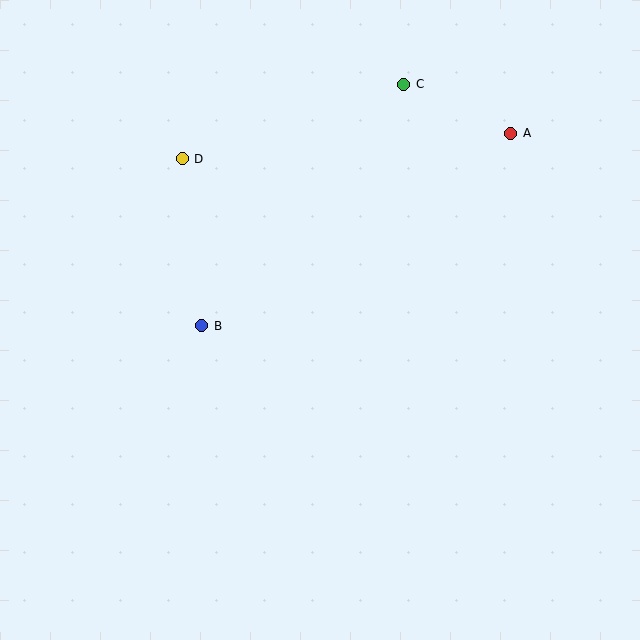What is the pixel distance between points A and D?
The distance between A and D is 330 pixels.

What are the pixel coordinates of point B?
Point B is at (202, 326).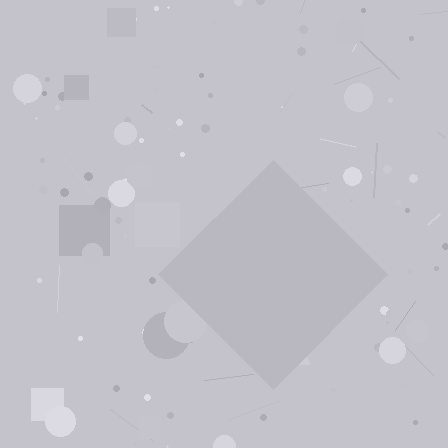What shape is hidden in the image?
A diamond is hidden in the image.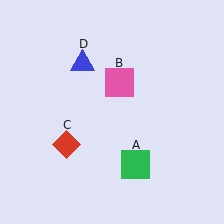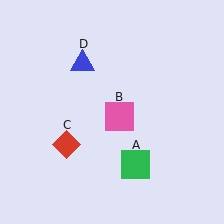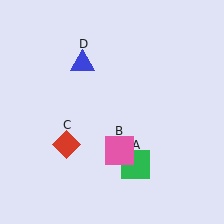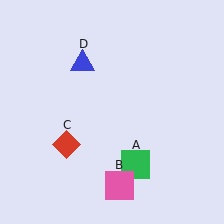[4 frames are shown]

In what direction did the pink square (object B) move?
The pink square (object B) moved down.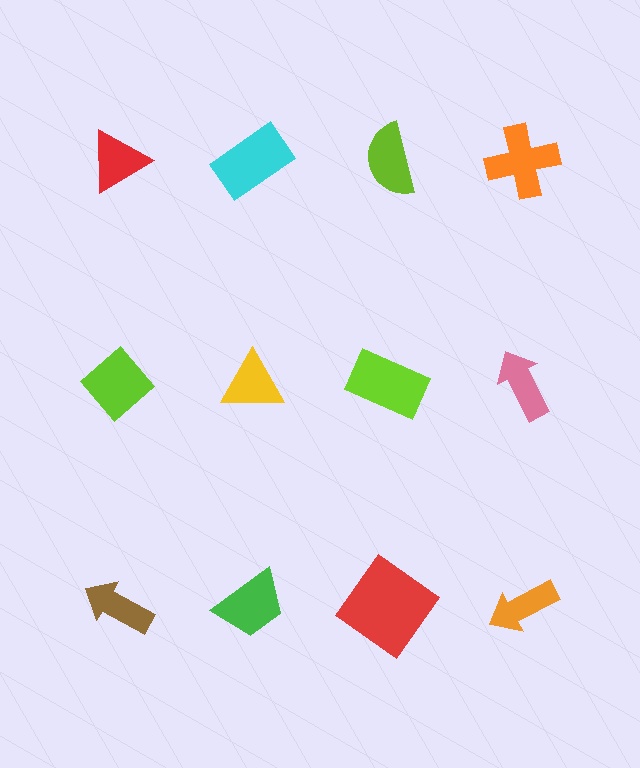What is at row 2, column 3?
A lime rectangle.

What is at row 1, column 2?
A cyan rectangle.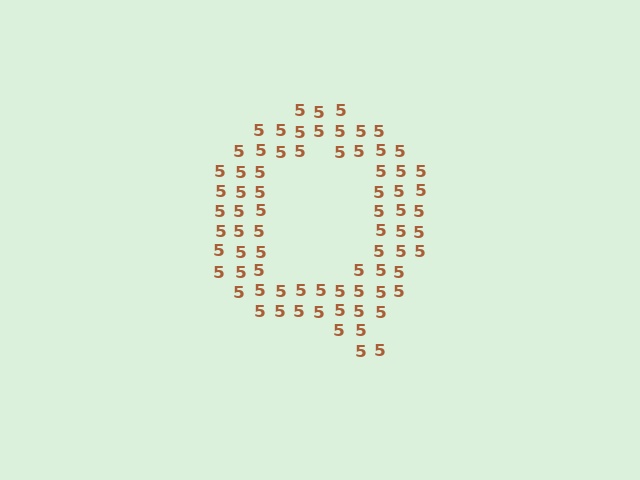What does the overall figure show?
The overall figure shows the letter Q.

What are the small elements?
The small elements are digit 5's.